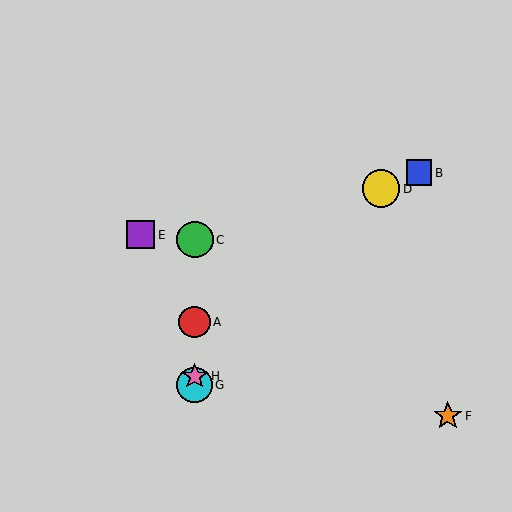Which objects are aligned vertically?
Objects A, C, G, H are aligned vertically.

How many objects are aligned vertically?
4 objects (A, C, G, H) are aligned vertically.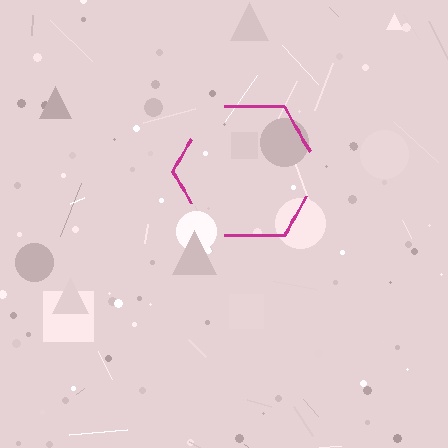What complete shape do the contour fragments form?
The contour fragments form a hexagon.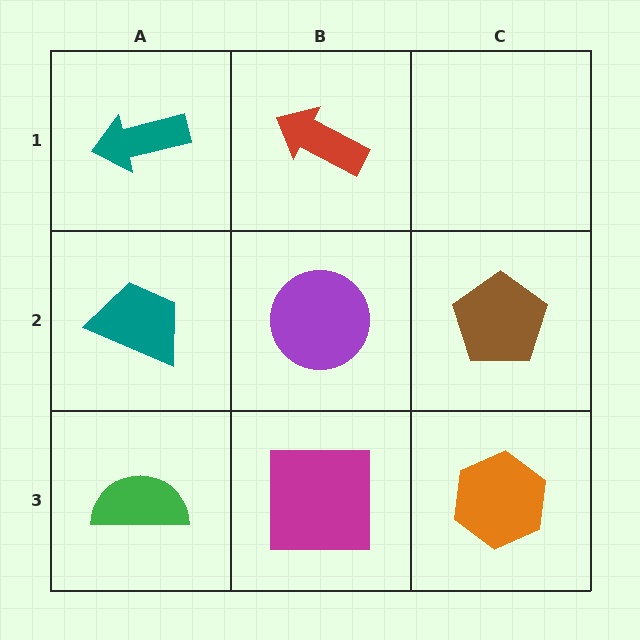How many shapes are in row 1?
2 shapes.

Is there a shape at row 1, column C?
No, that cell is empty.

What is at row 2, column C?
A brown pentagon.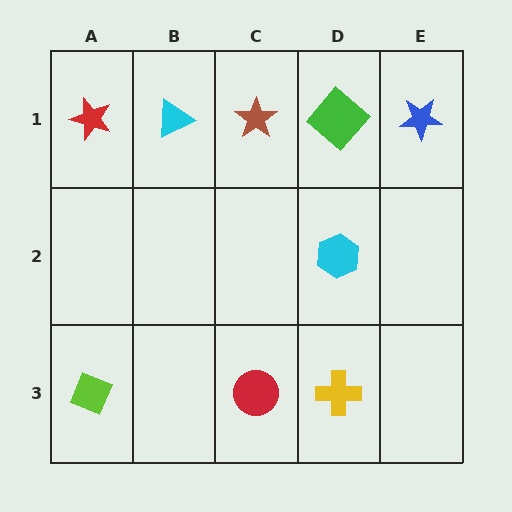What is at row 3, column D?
A yellow cross.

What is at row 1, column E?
A blue star.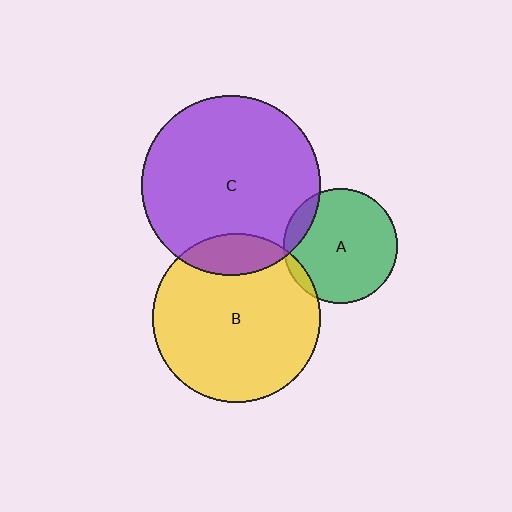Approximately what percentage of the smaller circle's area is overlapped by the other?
Approximately 10%.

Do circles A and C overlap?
Yes.